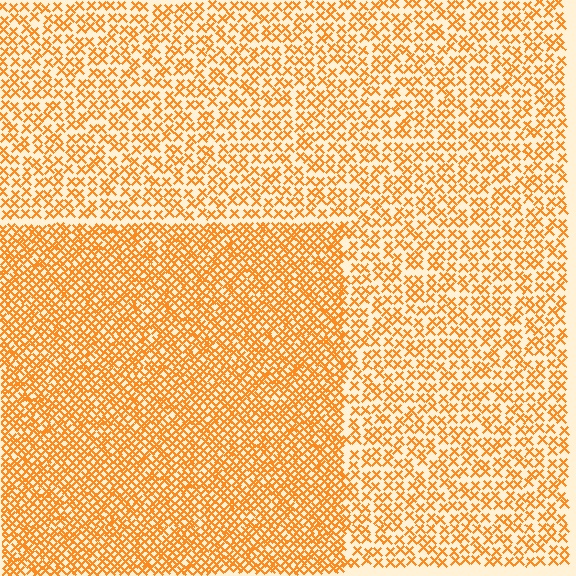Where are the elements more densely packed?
The elements are more densely packed inside the rectangle boundary.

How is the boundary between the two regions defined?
The boundary is defined by a change in element density (approximately 1.9x ratio). All elements are the same color, size, and shape.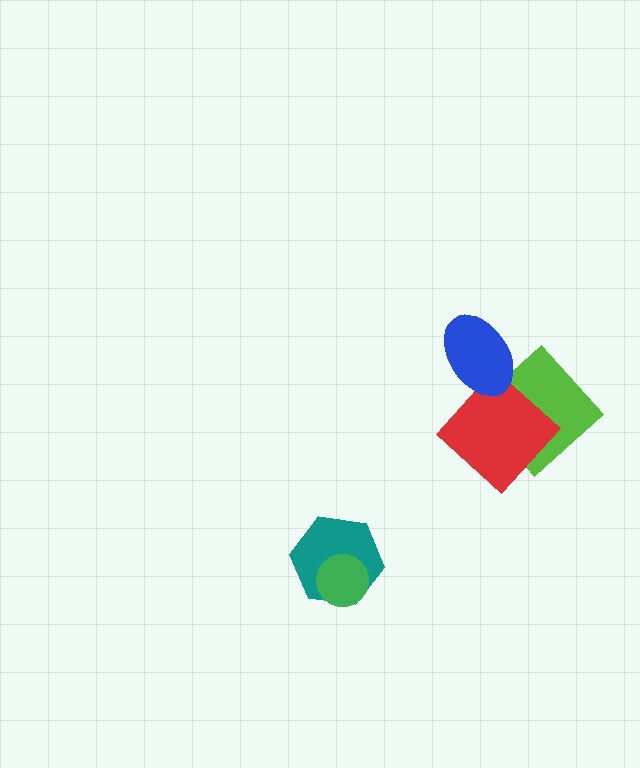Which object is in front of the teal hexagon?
The green circle is in front of the teal hexagon.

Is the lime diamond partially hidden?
Yes, it is partially covered by another shape.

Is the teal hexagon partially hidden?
Yes, it is partially covered by another shape.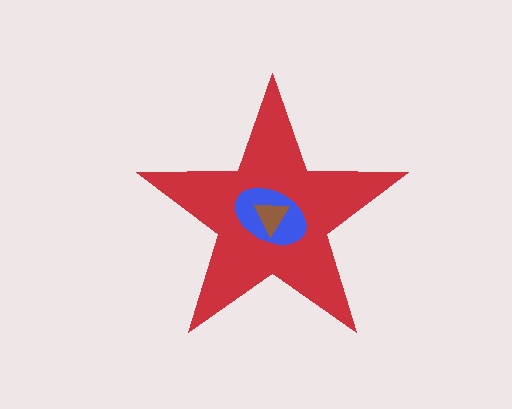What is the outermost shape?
The red star.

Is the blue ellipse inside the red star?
Yes.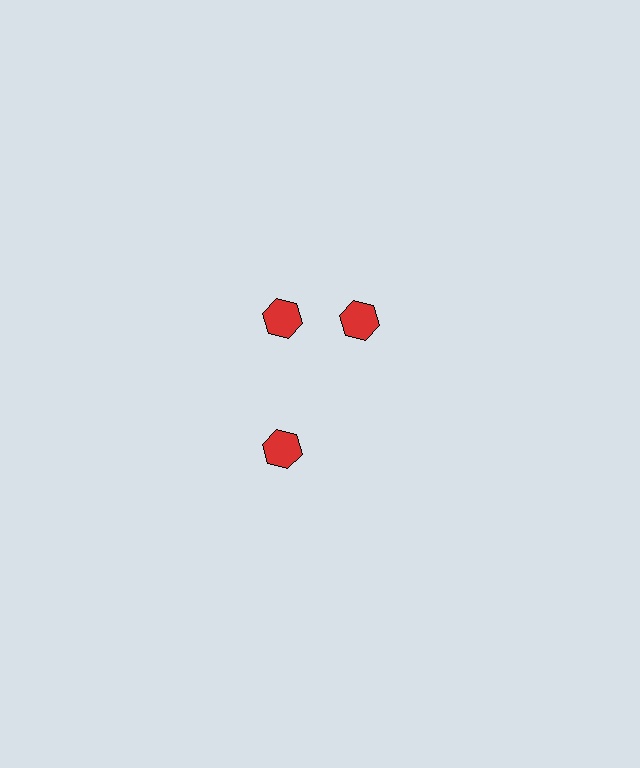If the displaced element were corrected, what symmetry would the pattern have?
It would have 3-fold rotational symmetry — the pattern would map onto itself every 120 degrees.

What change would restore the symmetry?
The symmetry would be restored by rotating it back into even spacing with its neighbors so that all 3 hexagons sit at equal angles and equal distance from the center.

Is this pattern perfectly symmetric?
No. The 3 red hexagons are arranged in a ring, but one element near the 3 o'clock position is rotated out of alignment along the ring, breaking the 3-fold rotational symmetry.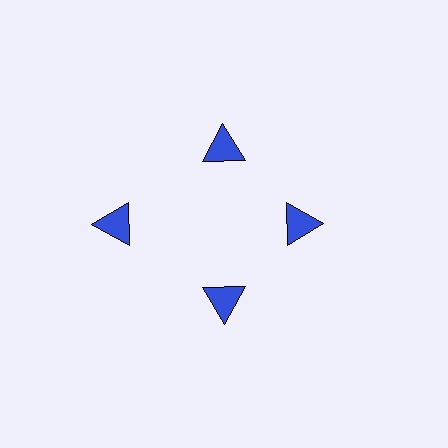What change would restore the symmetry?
The symmetry would be restored by moving it inward, back onto the ring so that all 4 triangles sit at equal angles and equal distance from the center.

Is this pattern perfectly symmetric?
No. The 4 blue triangles are arranged in a ring, but one element near the 9 o'clock position is pushed outward from the center, breaking the 4-fold rotational symmetry.